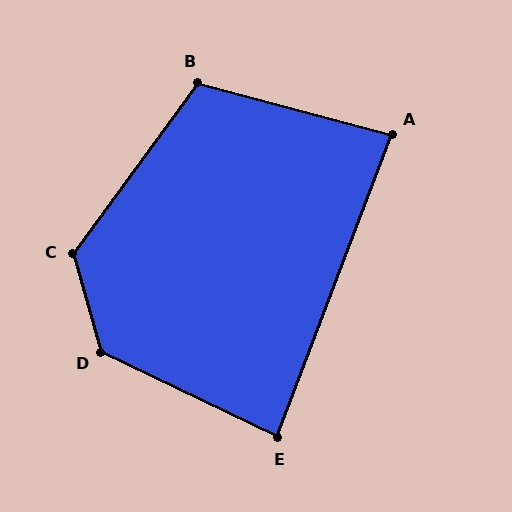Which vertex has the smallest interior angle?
A, at approximately 84 degrees.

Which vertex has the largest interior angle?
D, at approximately 131 degrees.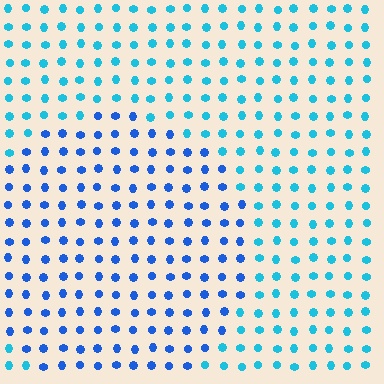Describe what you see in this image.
The image is filled with small cyan elements in a uniform arrangement. A circle-shaped region is visible where the elements are tinted to a slightly different hue, forming a subtle color boundary.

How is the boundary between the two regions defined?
The boundary is defined purely by a slight shift in hue (about 31 degrees). Spacing, size, and orientation are identical on both sides.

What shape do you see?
I see a circle.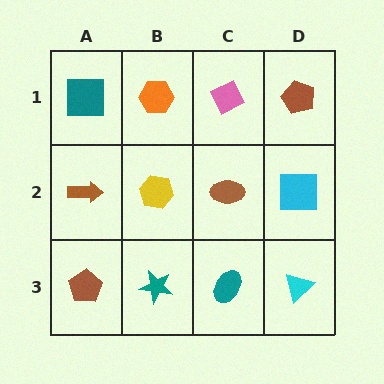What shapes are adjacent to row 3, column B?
A yellow hexagon (row 2, column B), a brown pentagon (row 3, column A), a teal ellipse (row 3, column C).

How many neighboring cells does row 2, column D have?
3.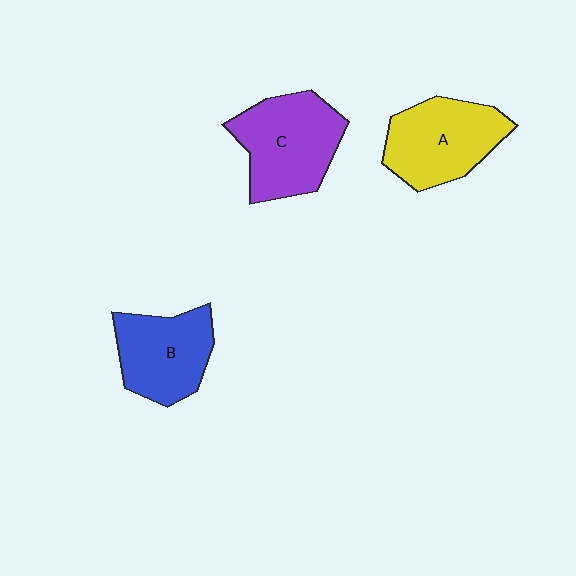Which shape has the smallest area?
Shape B (blue).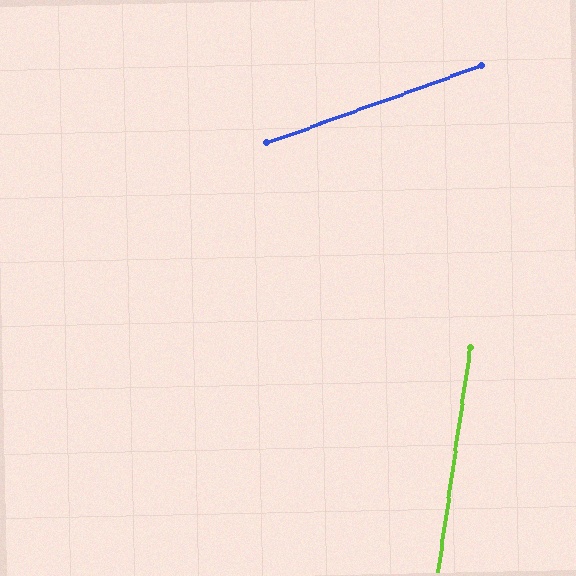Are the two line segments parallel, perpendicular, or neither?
Neither parallel nor perpendicular — they differ by about 62°.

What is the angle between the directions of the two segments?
Approximately 62 degrees.